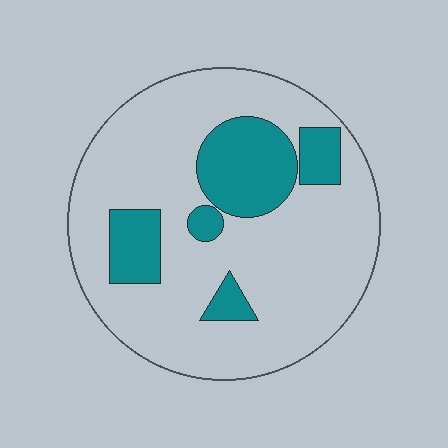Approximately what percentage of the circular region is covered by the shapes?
Approximately 20%.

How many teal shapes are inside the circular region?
5.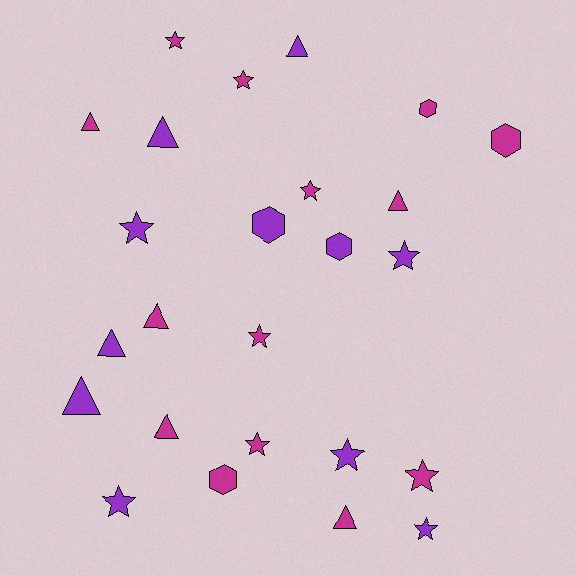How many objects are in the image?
There are 25 objects.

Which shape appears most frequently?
Star, with 11 objects.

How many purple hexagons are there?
There are 2 purple hexagons.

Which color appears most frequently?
Magenta, with 14 objects.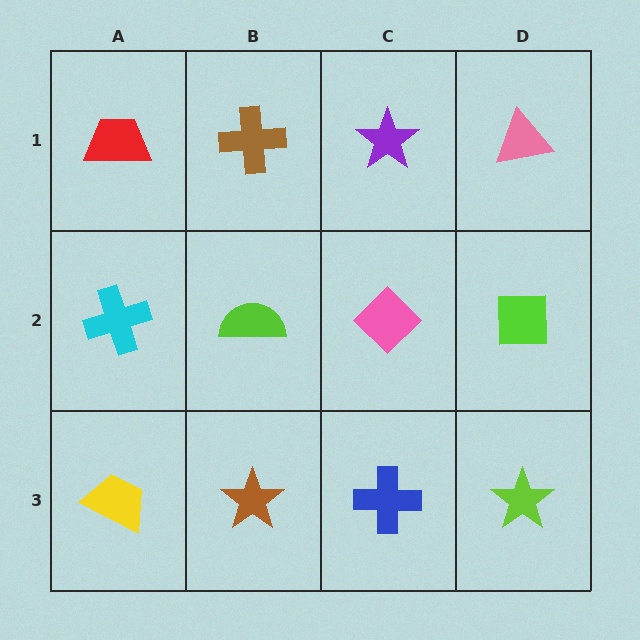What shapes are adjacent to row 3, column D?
A lime square (row 2, column D), a blue cross (row 3, column C).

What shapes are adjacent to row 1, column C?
A pink diamond (row 2, column C), a brown cross (row 1, column B), a pink triangle (row 1, column D).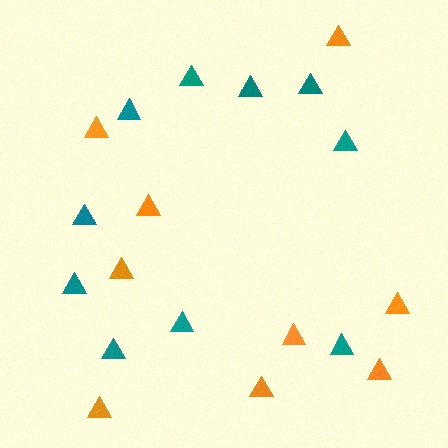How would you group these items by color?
There are 2 groups: one group of teal triangles (10) and one group of orange triangles (9).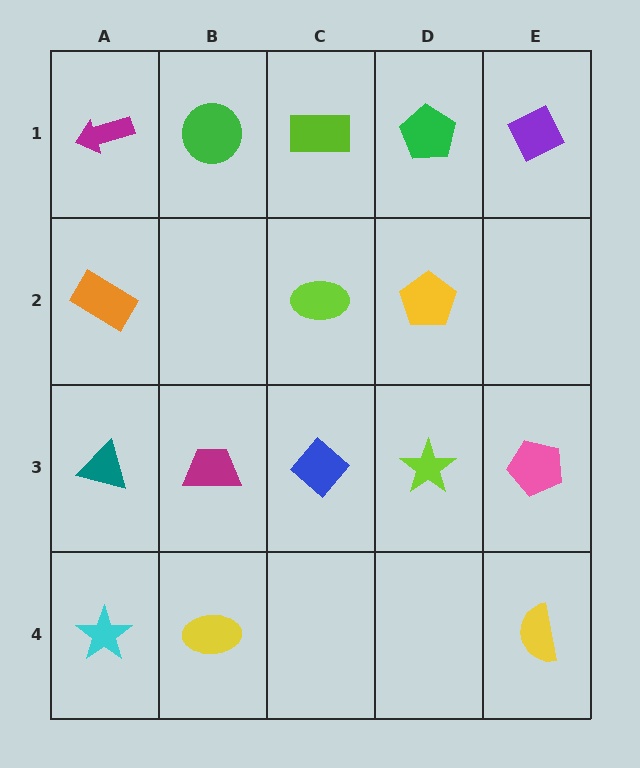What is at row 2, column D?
A yellow pentagon.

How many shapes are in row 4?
3 shapes.